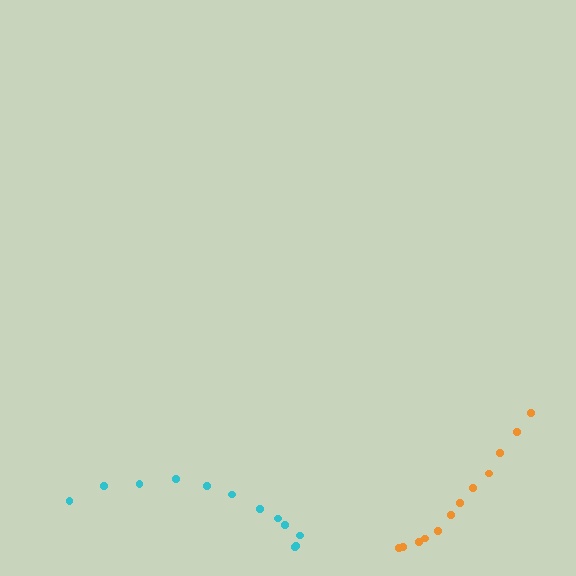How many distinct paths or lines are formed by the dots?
There are 2 distinct paths.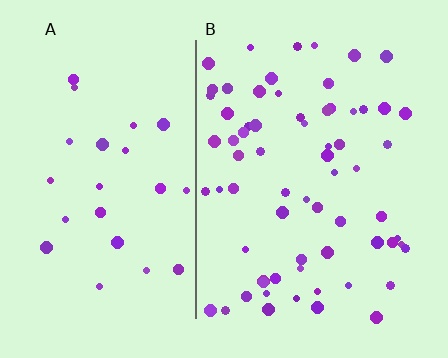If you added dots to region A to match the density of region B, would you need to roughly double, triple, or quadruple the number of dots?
Approximately triple.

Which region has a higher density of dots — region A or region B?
B (the right).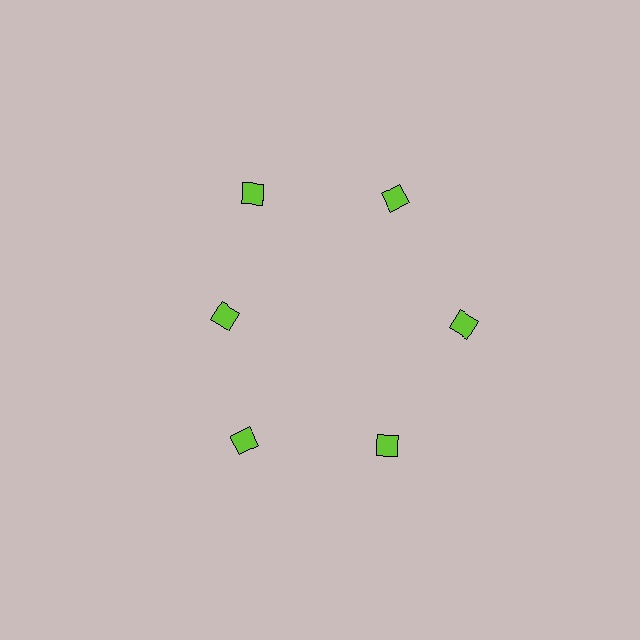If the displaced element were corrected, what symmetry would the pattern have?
It would have 6-fold rotational symmetry — the pattern would map onto itself every 60 degrees.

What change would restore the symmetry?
The symmetry would be restored by moving it outward, back onto the ring so that all 6 diamonds sit at equal angles and equal distance from the center.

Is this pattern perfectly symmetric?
No. The 6 lime diamonds are arranged in a ring, but one element near the 9 o'clock position is pulled inward toward the center, breaking the 6-fold rotational symmetry.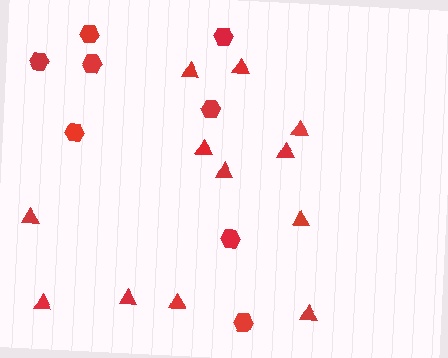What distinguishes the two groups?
There are 2 groups: one group of hexagons (8) and one group of triangles (12).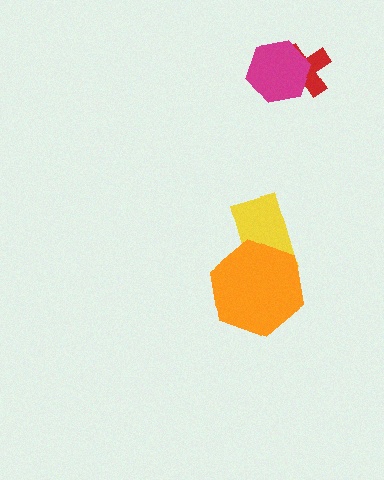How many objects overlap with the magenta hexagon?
1 object overlaps with the magenta hexagon.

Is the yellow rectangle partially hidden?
Yes, it is partially covered by another shape.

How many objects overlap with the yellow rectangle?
1 object overlaps with the yellow rectangle.